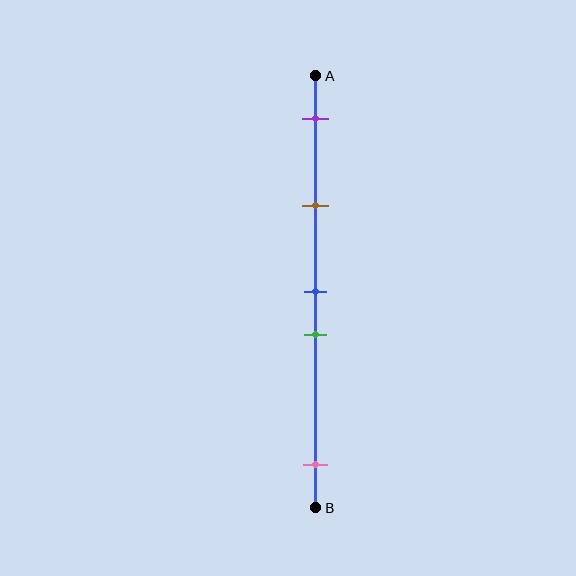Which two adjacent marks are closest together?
The blue and green marks are the closest adjacent pair.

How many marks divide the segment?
There are 5 marks dividing the segment.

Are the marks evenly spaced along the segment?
No, the marks are not evenly spaced.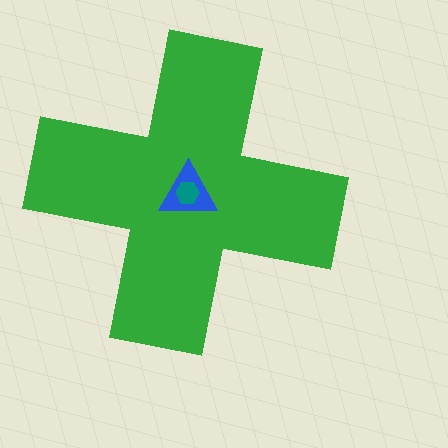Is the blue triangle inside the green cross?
Yes.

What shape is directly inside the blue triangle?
The teal hexagon.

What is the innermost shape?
The teal hexagon.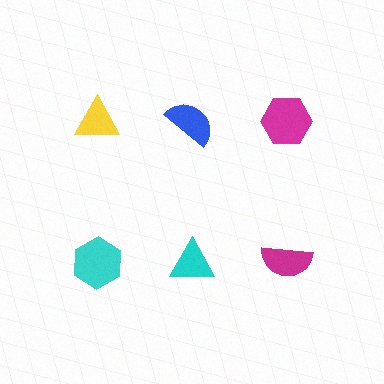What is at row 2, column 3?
A magenta semicircle.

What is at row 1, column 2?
A blue semicircle.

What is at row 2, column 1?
A cyan hexagon.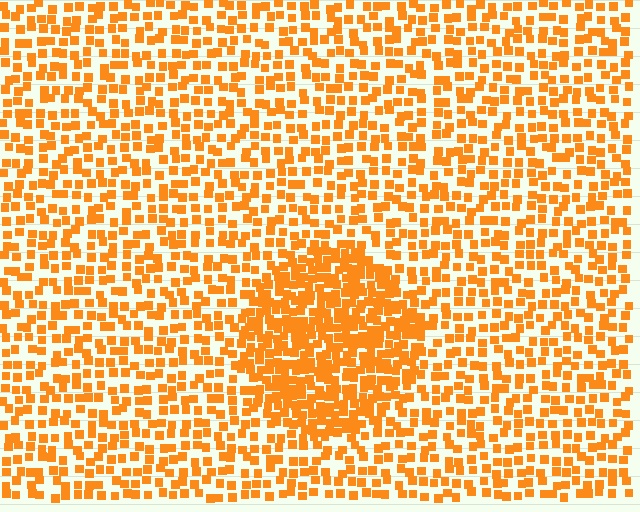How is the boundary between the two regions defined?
The boundary is defined by a change in element density (approximately 2.0x ratio). All elements are the same color, size, and shape.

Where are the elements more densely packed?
The elements are more densely packed inside the circle boundary.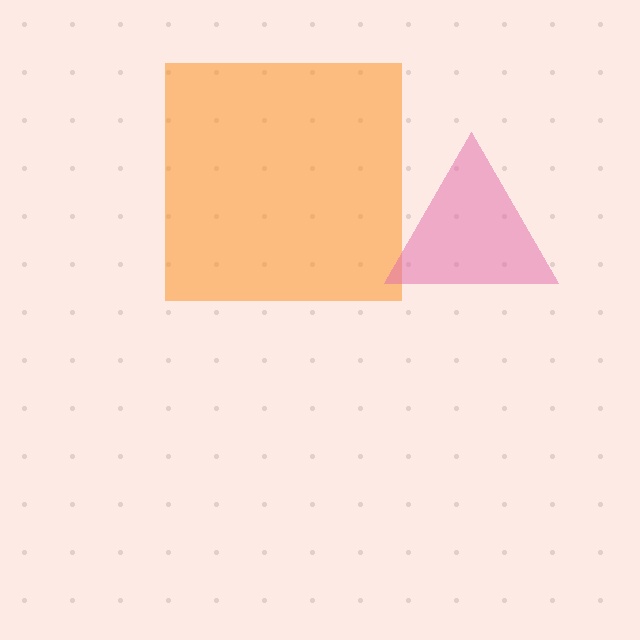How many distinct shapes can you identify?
There are 2 distinct shapes: an orange square, a pink triangle.